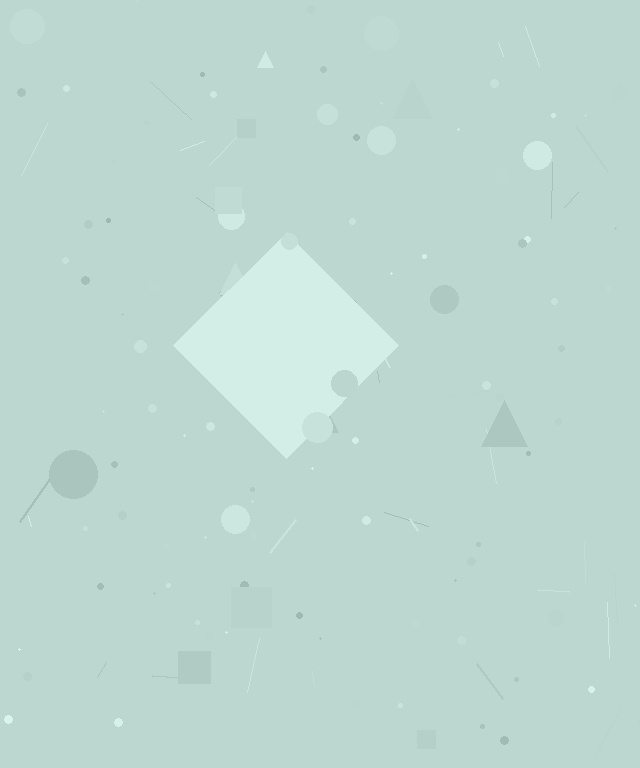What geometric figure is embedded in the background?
A diamond is embedded in the background.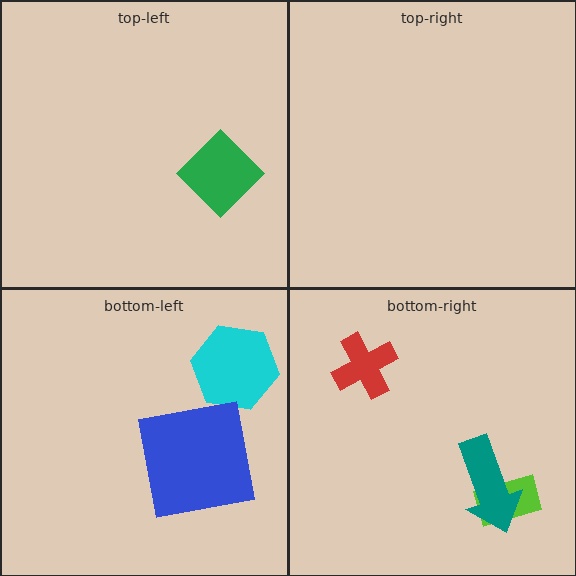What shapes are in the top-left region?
The green diamond.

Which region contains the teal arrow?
The bottom-right region.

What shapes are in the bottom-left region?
The cyan hexagon, the blue square.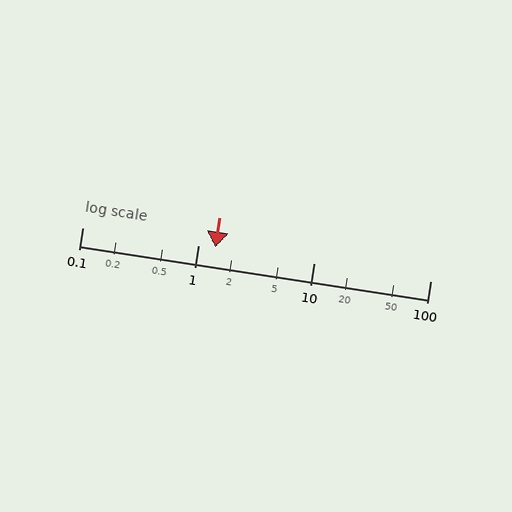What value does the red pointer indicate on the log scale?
The pointer indicates approximately 1.4.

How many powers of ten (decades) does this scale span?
The scale spans 3 decades, from 0.1 to 100.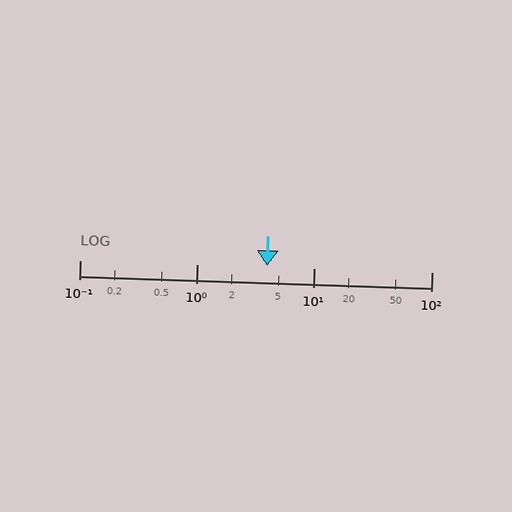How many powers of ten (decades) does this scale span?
The scale spans 3 decades, from 0.1 to 100.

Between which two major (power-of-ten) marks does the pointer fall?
The pointer is between 1 and 10.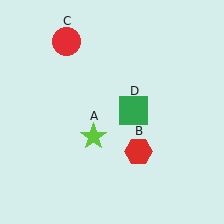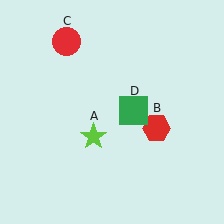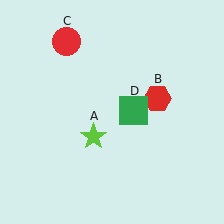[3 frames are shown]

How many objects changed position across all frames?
1 object changed position: red hexagon (object B).